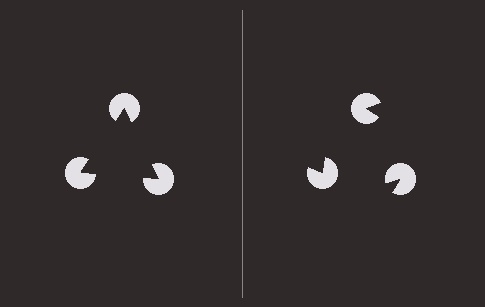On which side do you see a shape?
An illusory triangle appears on the left side. On the right side the wedge cuts are rotated, so no coherent shape forms.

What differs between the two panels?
The pac-man discs are positioned identically on both sides; only the wedge orientations differ. On the left they align to a triangle; on the right they are misaligned.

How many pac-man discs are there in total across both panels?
6 — 3 on each side.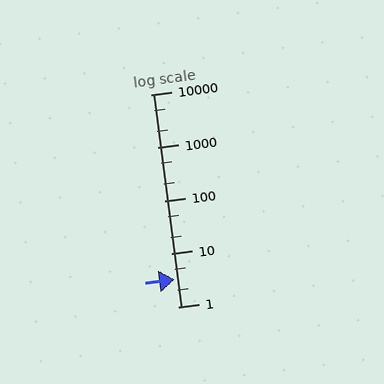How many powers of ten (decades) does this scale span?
The scale spans 4 decades, from 1 to 10000.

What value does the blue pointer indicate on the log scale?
The pointer indicates approximately 3.3.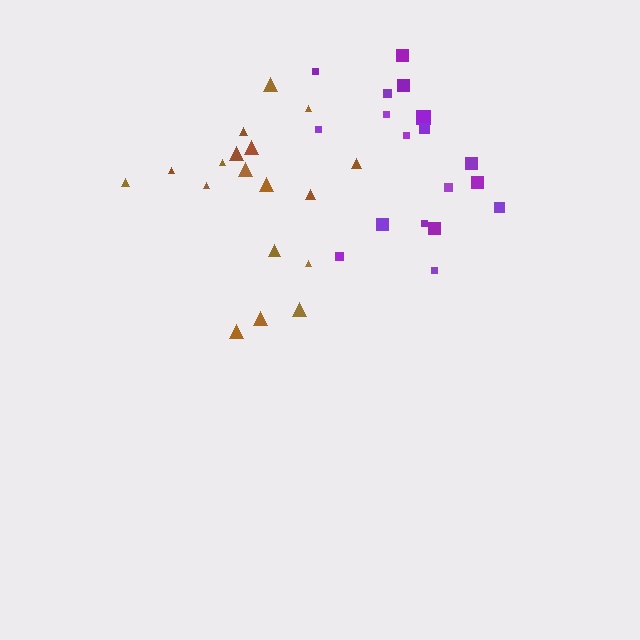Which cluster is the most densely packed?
Brown.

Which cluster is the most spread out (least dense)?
Purple.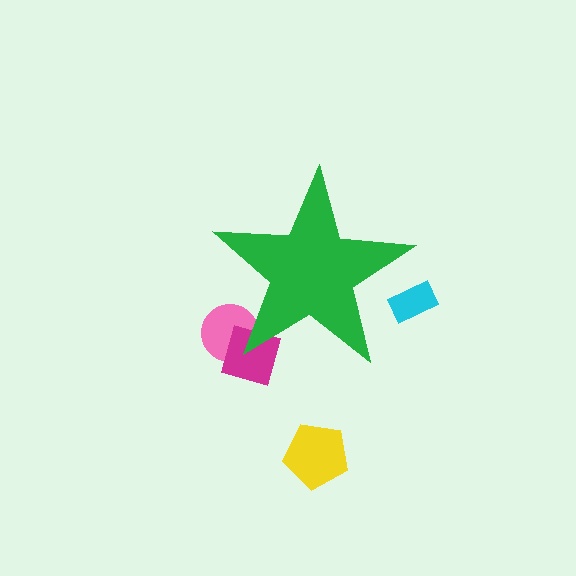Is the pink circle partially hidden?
Yes, the pink circle is partially hidden behind the green star.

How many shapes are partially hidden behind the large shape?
3 shapes are partially hidden.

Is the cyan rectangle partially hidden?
Yes, the cyan rectangle is partially hidden behind the green star.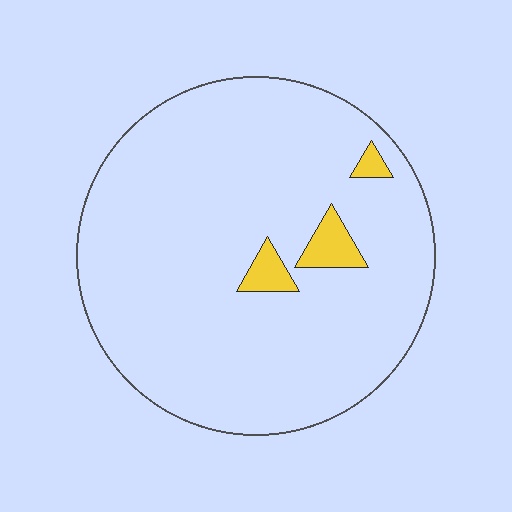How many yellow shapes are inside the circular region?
3.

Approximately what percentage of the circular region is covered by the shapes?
Approximately 5%.